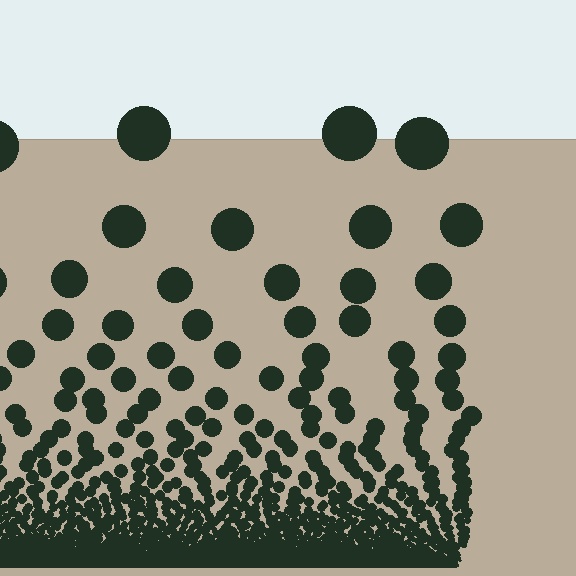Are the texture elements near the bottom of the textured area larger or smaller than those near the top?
Smaller. The gradient is inverted — elements near the bottom are smaller and denser.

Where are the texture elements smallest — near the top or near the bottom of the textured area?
Near the bottom.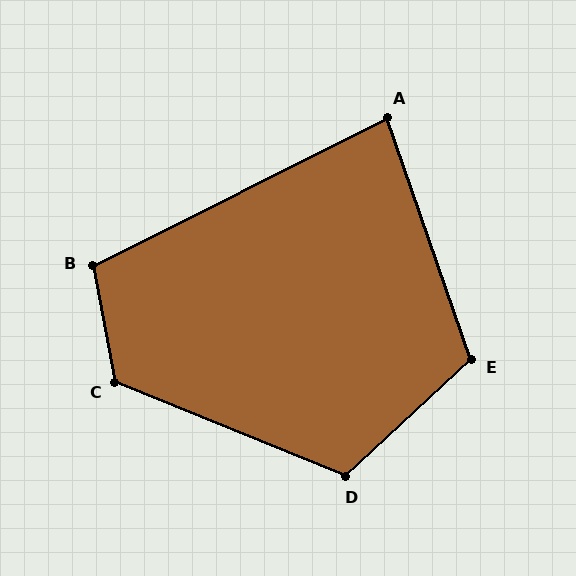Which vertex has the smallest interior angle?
A, at approximately 83 degrees.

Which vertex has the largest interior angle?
C, at approximately 123 degrees.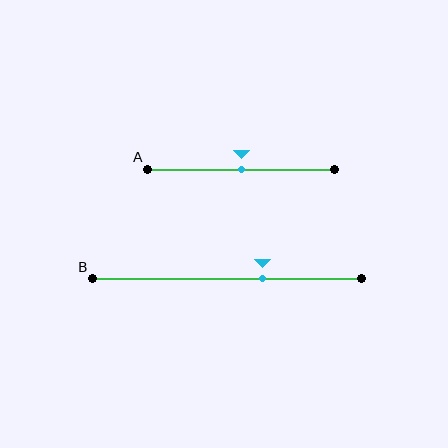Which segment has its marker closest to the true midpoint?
Segment A has its marker closest to the true midpoint.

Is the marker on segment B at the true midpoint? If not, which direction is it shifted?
No, the marker on segment B is shifted to the right by about 13% of the segment length.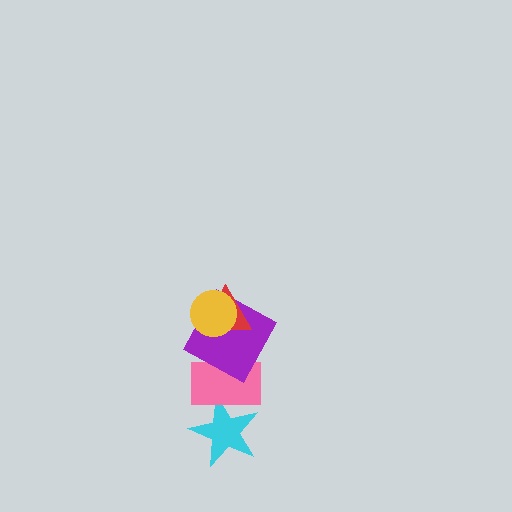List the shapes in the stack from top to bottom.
From top to bottom: the yellow circle, the red triangle, the purple square, the pink rectangle, the cyan star.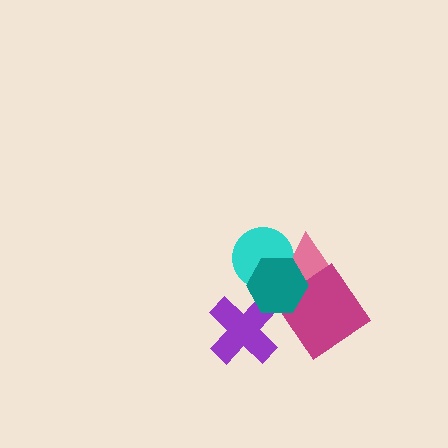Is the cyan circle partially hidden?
Yes, it is partially covered by another shape.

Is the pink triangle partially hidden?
Yes, it is partially covered by another shape.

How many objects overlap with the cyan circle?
2 objects overlap with the cyan circle.